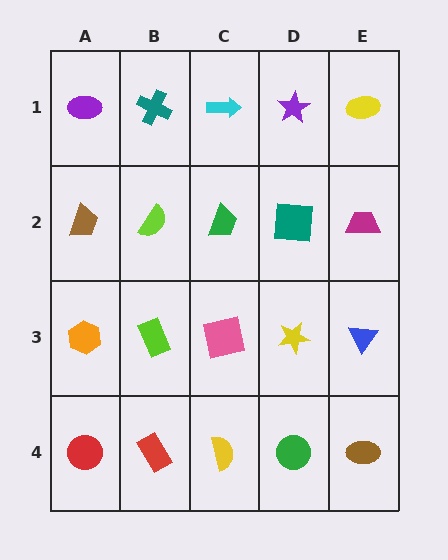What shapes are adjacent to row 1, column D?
A teal square (row 2, column D), a cyan arrow (row 1, column C), a yellow ellipse (row 1, column E).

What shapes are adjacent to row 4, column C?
A pink square (row 3, column C), a red rectangle (row 4, column B), a green circle (row 4, column D).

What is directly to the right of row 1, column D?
A yellow ellipse.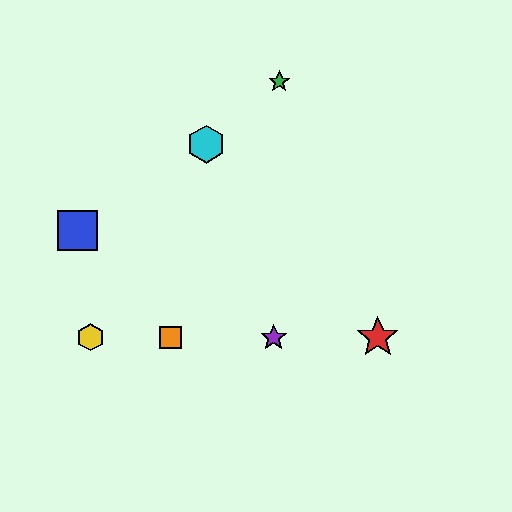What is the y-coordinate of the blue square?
The blue square is at y≈230.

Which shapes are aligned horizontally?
The red star, the yellow hexagon, the purple star, the orange square are aligned horizontally.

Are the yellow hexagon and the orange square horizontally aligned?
Yes, both are at y≈337.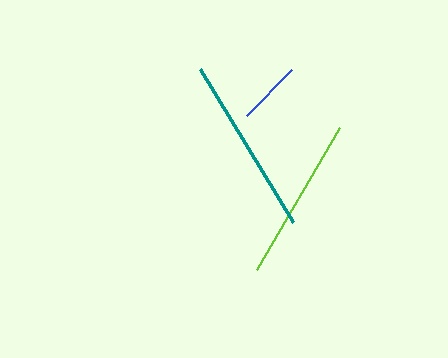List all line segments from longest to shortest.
From longest to shortest: teal, lime, blue.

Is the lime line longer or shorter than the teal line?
The teal line is longer than the lime line.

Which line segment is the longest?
The teal line is the longest at approximately 180 pixels.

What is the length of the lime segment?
The lime segment is approximately 164 pixels long.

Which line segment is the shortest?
The blue line is the shortest at approximately 64 pixels.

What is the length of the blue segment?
The blue segment is approximately 64 pixels long.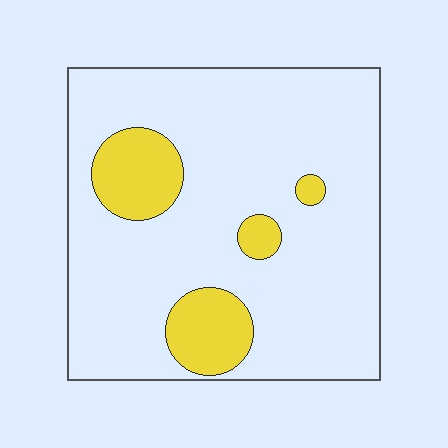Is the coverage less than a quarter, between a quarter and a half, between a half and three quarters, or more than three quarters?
Less than a quarter.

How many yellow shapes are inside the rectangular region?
4.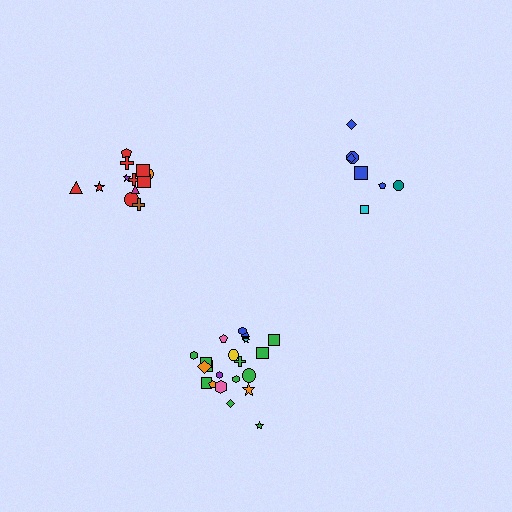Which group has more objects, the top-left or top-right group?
The top-left group.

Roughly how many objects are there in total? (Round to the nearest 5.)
Roughly 40 objects in total.